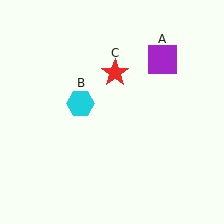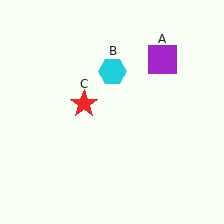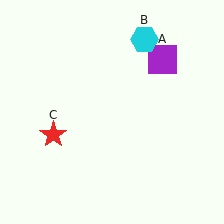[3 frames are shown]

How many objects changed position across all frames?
2 objects changed position: cyan hexagon (object B), red star (object C).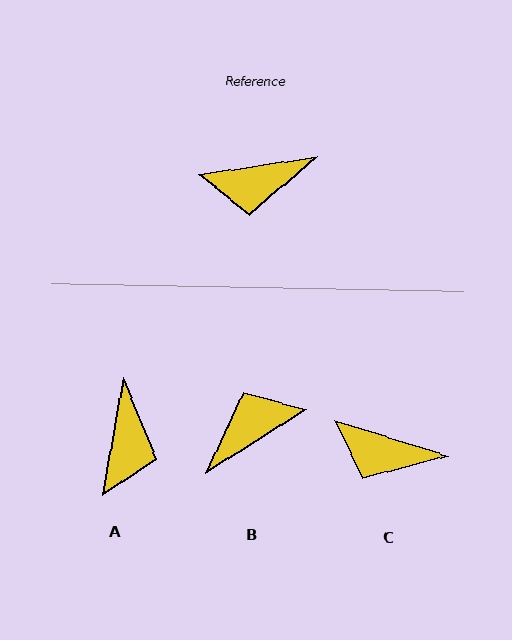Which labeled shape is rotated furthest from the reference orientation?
B, about 156 degrees away.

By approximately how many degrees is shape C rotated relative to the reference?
Approximately 26 degrees clockwise.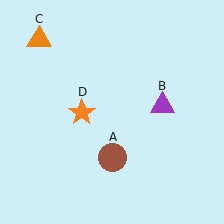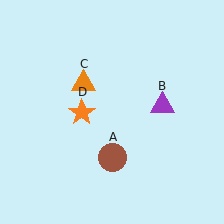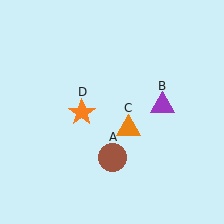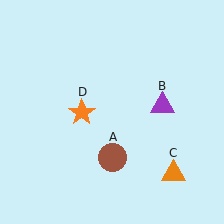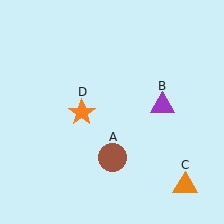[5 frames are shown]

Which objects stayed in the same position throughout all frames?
Brown circle (object A) and purple triangle (object B) and orange star (object D) remained stationary.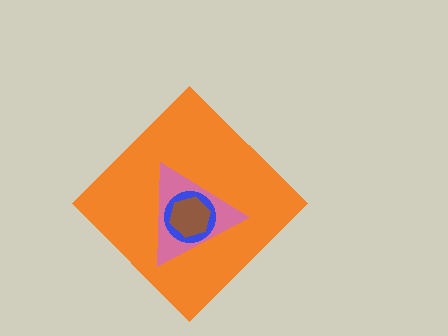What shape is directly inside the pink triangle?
The blue circle.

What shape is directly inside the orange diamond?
The pink triangle.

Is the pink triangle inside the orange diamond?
Yes.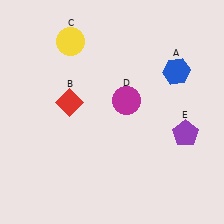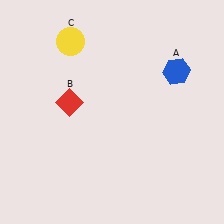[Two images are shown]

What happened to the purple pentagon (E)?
The purple pentagon (E) was removed in Image 2. It was in the bottom-right area of Image 1.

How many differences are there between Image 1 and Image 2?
There are 2 differences between the two images.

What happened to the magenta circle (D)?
The magenta circle (D) was removed in Image 2. It was in the top-right area of Image 1.